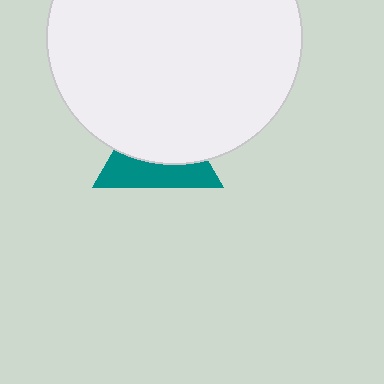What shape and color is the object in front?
The object in front is a white circle.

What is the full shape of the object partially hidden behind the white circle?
The partially hidden object is a teal triangle.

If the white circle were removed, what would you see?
You would see the complete teal triangle.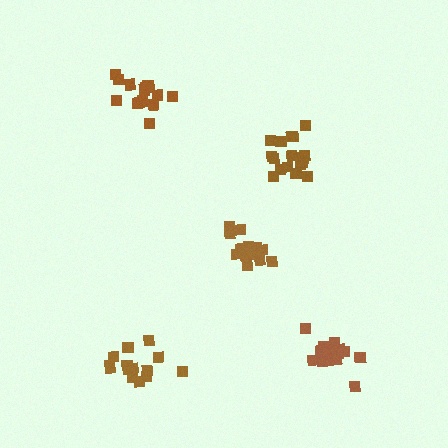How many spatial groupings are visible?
There are 5 spatial groupings.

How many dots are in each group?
Group 1: 14 dots, Group 2: 15 dots, Group 3: 17 dots, Group 4: 17 dots, Group 5: 15 dots (78 total).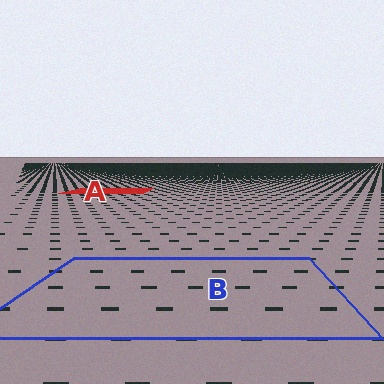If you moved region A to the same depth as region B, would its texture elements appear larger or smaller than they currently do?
They would appear larger. At a closer depth, the same texture elements are projected at a bigger on-screen size.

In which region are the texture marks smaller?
The texture marks are smaller in region A, because it is farther away.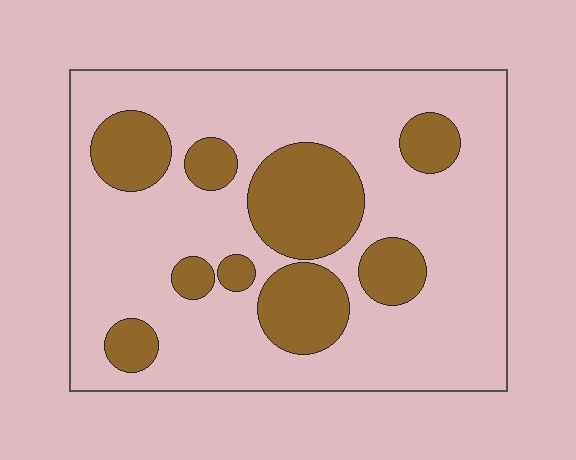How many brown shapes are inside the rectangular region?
9.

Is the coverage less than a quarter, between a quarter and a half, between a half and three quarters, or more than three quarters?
Between a quarter and a half.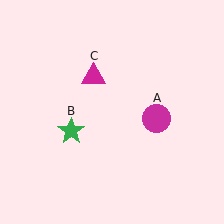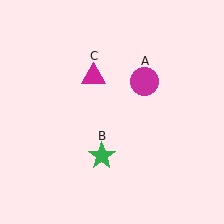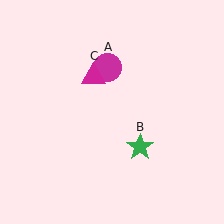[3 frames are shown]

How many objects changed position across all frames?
2 objects changed position: magenta circle (object A), green star (object B).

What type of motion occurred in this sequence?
The magenta circle (object A), green star (object B) rotated counterclockwise around the center of the scene.